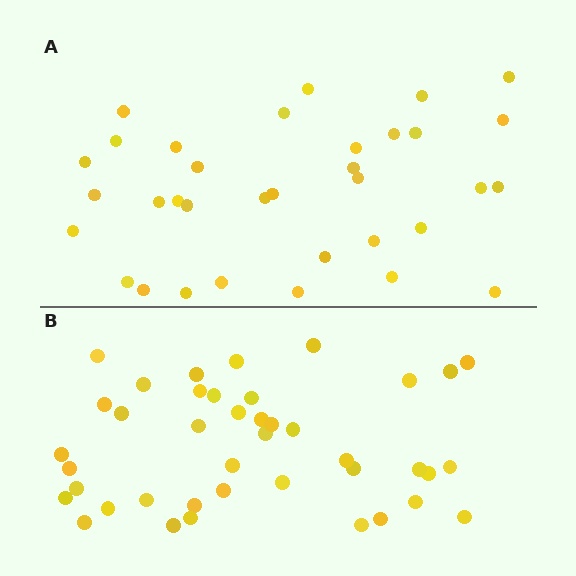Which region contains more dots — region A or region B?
Region B (the bottom region) has more dots.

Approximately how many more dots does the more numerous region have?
Region B has roughly 8 or so more dots than region A.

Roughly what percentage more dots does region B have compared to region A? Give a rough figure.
About 20% more.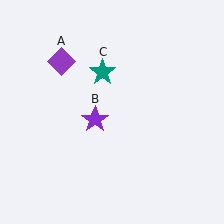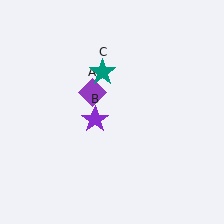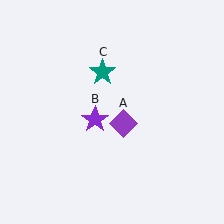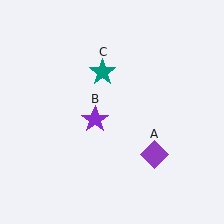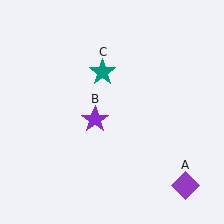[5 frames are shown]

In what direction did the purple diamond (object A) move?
The purple diamond (object A) moved down and to the right.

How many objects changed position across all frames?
1 object changed position: purple diamond (object A).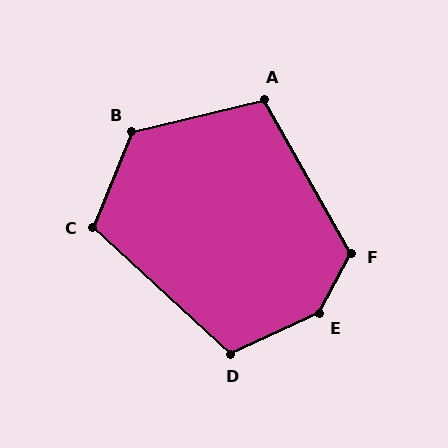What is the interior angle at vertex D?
Approximately 112 degrees (obtuse).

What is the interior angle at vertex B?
Approximately 125 degrees (obtuse).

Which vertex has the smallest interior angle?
A, at approximately 106 degrees.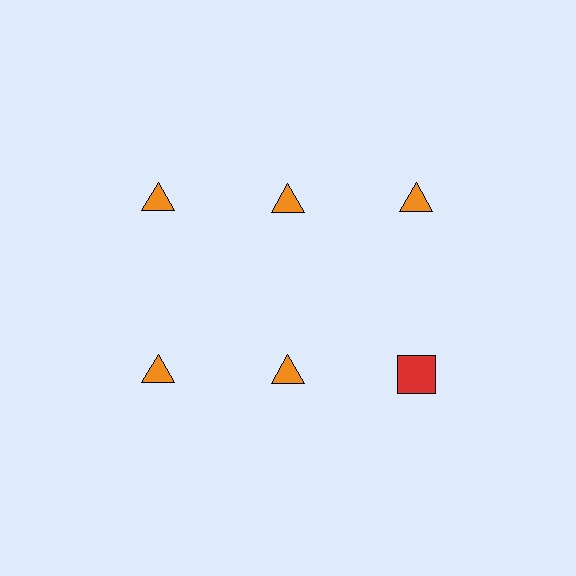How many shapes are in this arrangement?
There are 6 shapes arranged in a grid pattern.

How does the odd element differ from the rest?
It differs in both color (red instead of orange) and shape (square instead of triangle).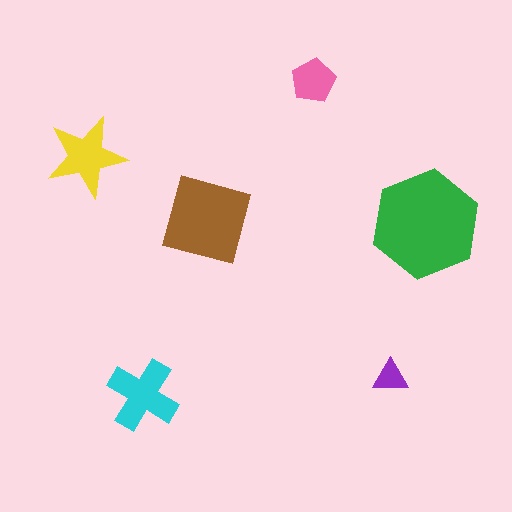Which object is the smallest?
The purple triangle.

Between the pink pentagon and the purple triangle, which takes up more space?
The pink pentagon.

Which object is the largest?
The green hexagon.